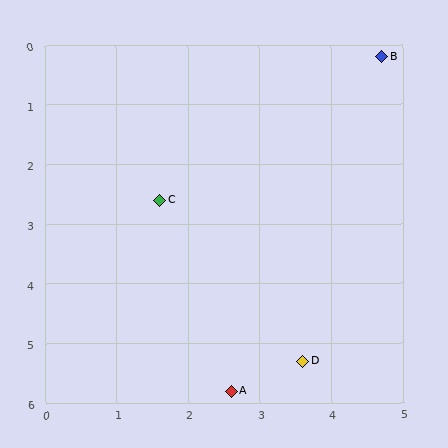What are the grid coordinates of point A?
Point A is at approximately (2.6, 5.8).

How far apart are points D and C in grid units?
Points D and C are about 3.4 grid units apart.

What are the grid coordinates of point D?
Point D is at approximately (3.6, 5.3).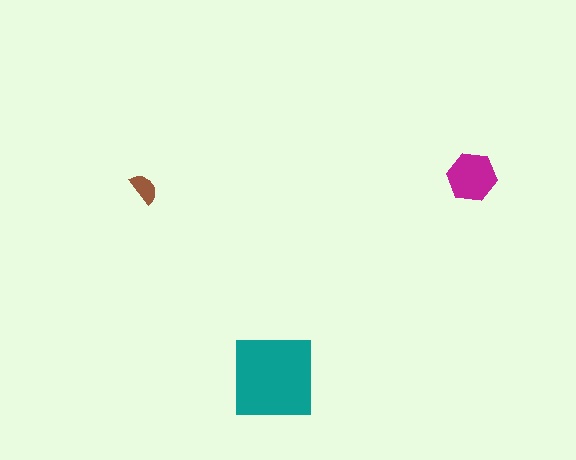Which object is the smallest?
The brown semicircle.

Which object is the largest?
The teal square.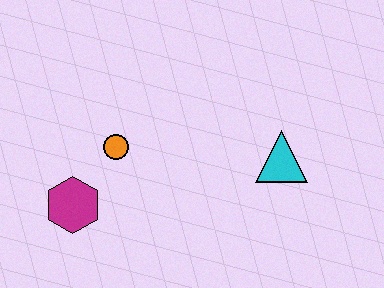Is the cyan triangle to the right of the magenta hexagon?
Yes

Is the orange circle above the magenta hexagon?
Yes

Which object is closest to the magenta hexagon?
The orange circle is closest to the magenta hexagon.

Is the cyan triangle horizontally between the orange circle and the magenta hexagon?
No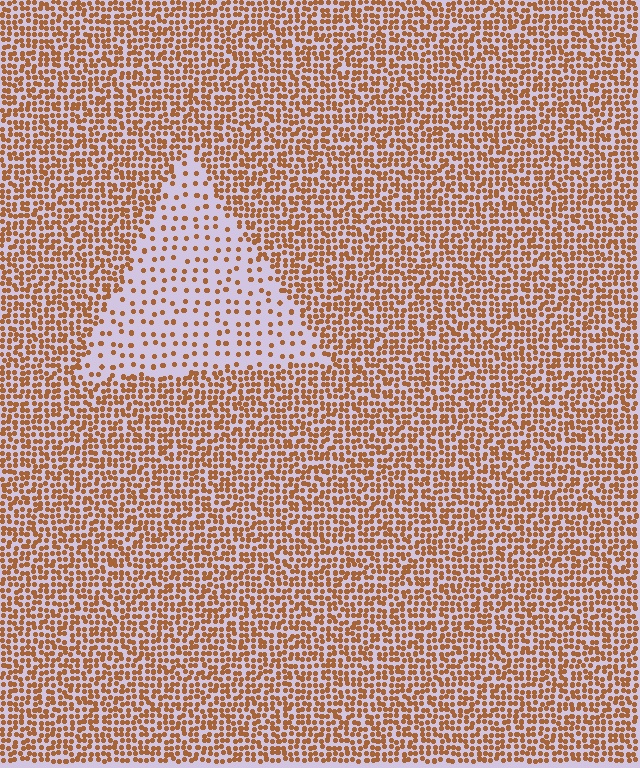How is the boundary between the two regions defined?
The boundary is defined by a change in element density (approximately 2.9x ratio). All elements are the same color, size, and shape.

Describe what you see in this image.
The image contains small brown elements arranged at two different densities. A triangle-shaped region is visible where the elements are less densely packed than the surrounding area.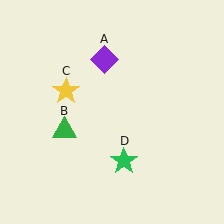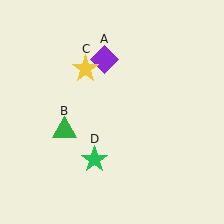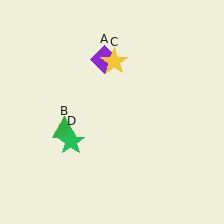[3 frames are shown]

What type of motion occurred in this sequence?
The yellow star (object C), green star (object D) rotated clockwise around the center of the scene.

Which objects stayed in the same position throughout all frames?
Purple diamond (object A) and green triangle (object B) remained stationary.